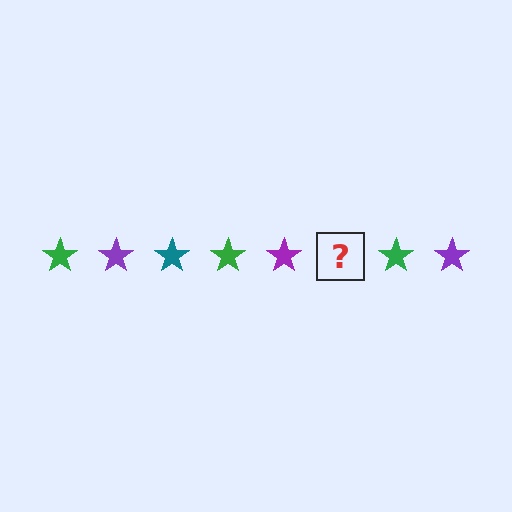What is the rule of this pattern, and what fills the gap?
The rule is that the pattern cycles through green, purple, teal stars. The gap should be filled with a teal star.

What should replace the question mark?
The question mark should be replaced with a teal star.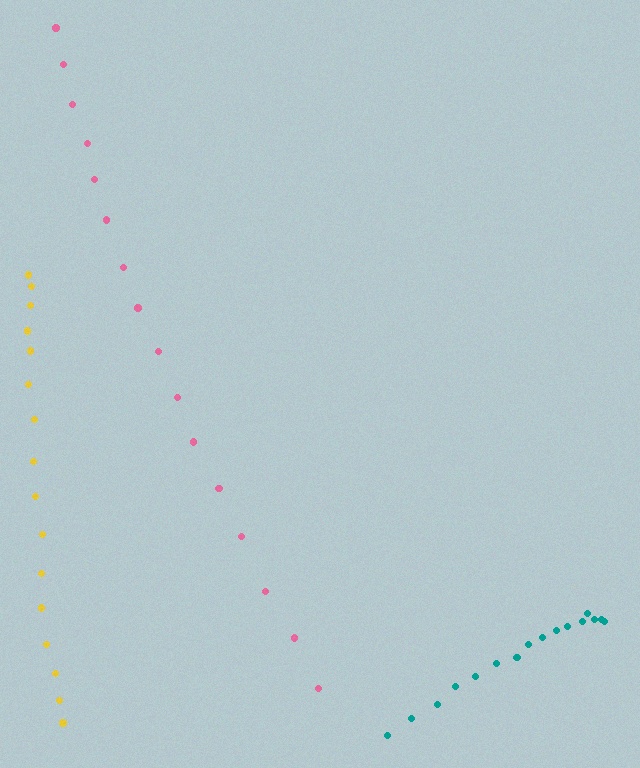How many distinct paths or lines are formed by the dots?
There are 3 distinct paths.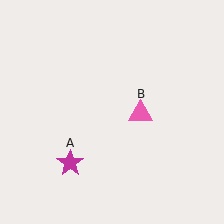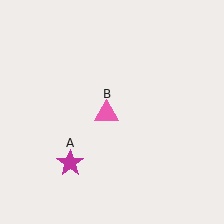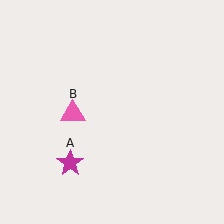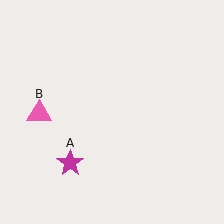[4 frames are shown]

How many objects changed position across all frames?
1 object changed position: pink triangle (object B).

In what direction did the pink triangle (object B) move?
The pink triangle (object B) moved left.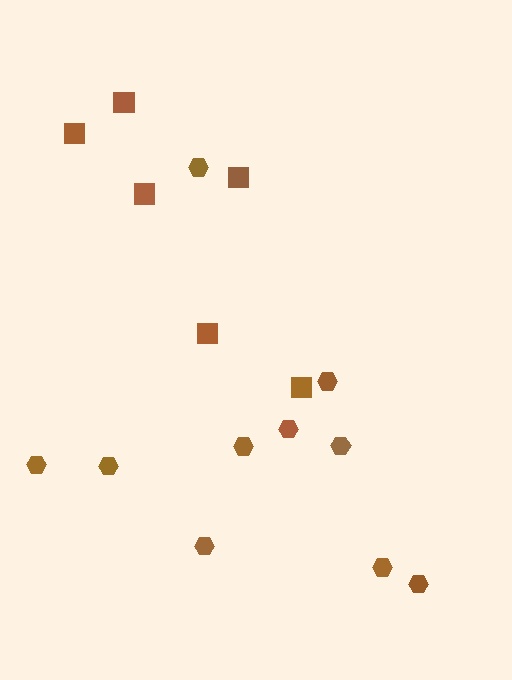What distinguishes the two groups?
There are 2 groups: one group of squares (6) and one group of hexagons (10).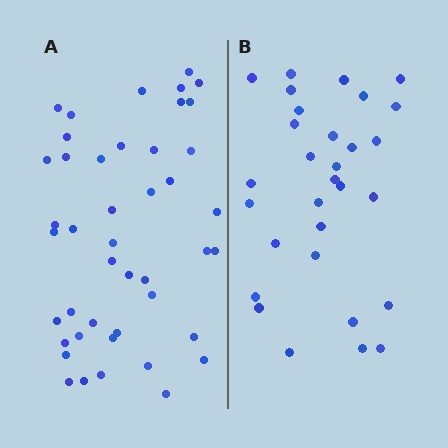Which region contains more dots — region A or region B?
Region A (the left region) has more dots.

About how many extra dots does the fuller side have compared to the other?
Region A has approximately 15 more dots than region B.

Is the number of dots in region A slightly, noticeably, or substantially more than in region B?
Region A has substantially more. The ratio is roughly 1.5 to 1.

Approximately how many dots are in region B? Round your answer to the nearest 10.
About 30 dots.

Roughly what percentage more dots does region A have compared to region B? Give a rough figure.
About 45% more.